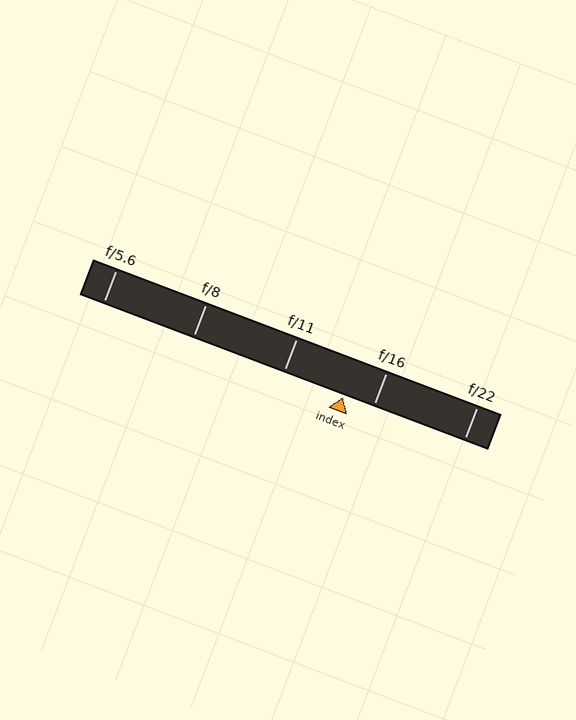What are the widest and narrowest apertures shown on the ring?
The widest aperture shown is f/5.6 and the narrowest is f/22.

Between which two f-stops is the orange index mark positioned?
The index mark is between f/11 and f/16.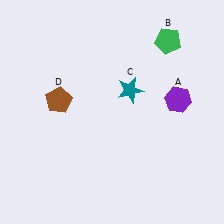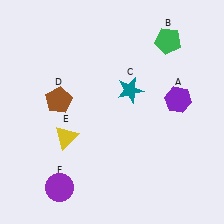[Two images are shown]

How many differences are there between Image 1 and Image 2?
There are 2 differences between the two images.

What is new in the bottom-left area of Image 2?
A purple circle (F) was added in the bottom-left area of Image 2.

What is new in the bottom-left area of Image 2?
A yellow triangle (E) was added in the bottom-left area of Image 2.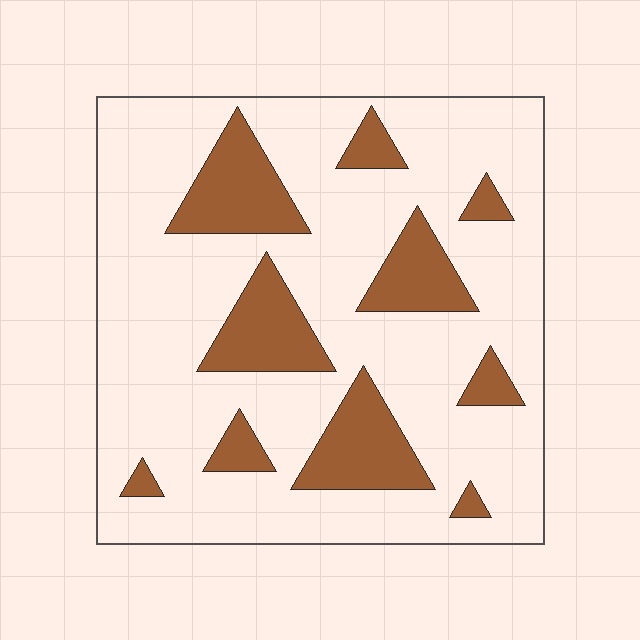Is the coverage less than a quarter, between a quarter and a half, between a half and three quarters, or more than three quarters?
Less than a quarter.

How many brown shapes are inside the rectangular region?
10.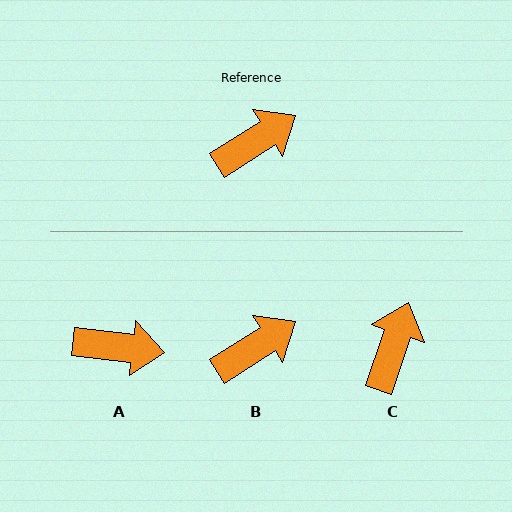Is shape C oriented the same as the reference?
No, it is off by about 39 degrees.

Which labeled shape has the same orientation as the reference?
B.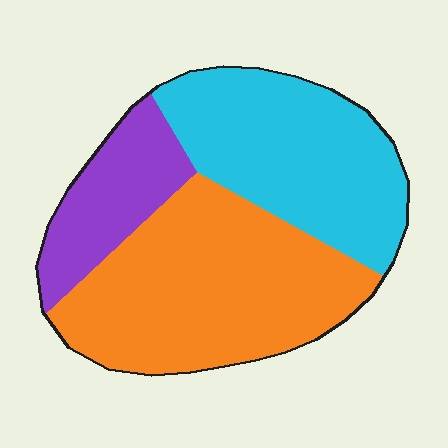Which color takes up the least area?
Purple, at roughly 15%.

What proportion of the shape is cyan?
Cyan takes up between a third and a half of the shape.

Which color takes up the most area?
Orange, at roughly 45%.